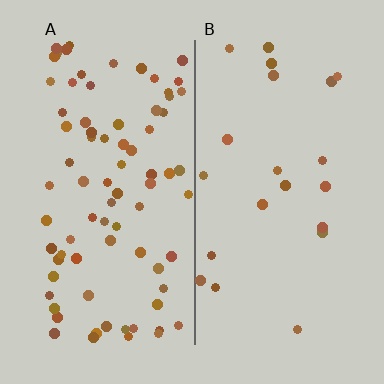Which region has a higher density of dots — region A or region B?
A (the left).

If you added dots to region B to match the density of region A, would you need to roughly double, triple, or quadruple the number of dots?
Approximately quadruple.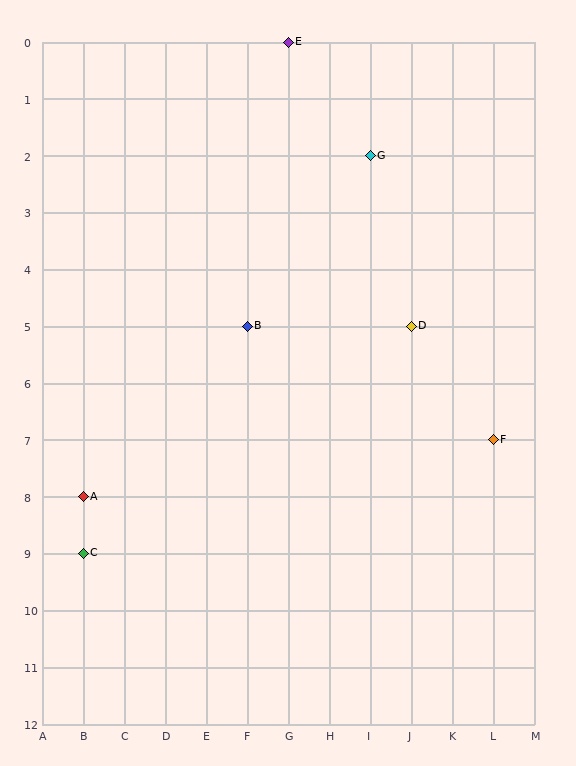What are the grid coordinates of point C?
Point C is at grid coordinates (B, 9).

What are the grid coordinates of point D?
Point D is at grid coordinates (J, 5).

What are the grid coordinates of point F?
Point F is at grid coordinates (L, 7).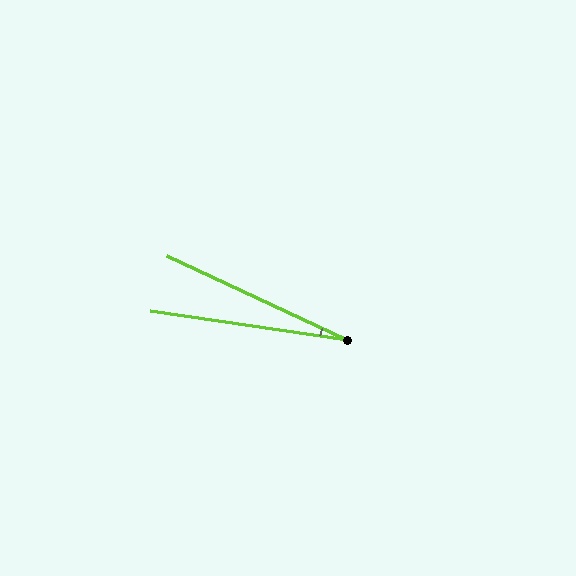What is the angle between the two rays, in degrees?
Approximately 17 degrees.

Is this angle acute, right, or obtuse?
It is acute.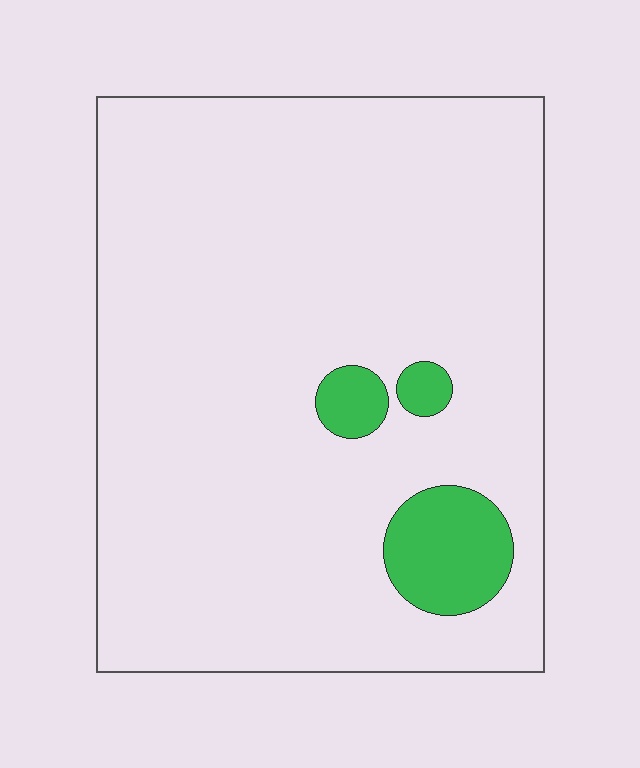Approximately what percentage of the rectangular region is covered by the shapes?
Approximately 10%.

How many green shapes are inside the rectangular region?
3.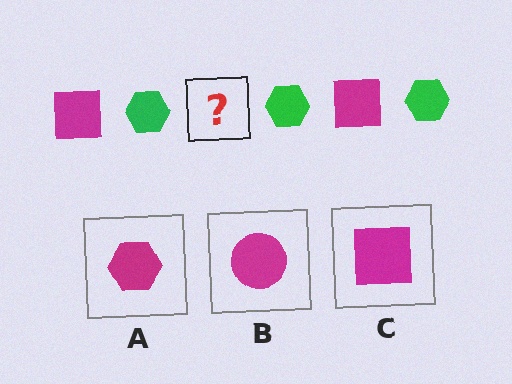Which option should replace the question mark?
Option C.